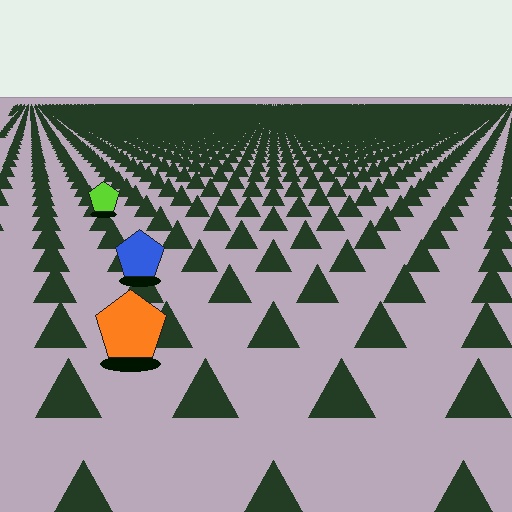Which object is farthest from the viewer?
The lime pentagon is farthest from the viewer. It appears smaller and the ground texture around it is denser.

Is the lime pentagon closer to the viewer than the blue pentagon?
No. The blue pentagon is closer — you can tell from the texture gradient: the ground texture is coarser near it.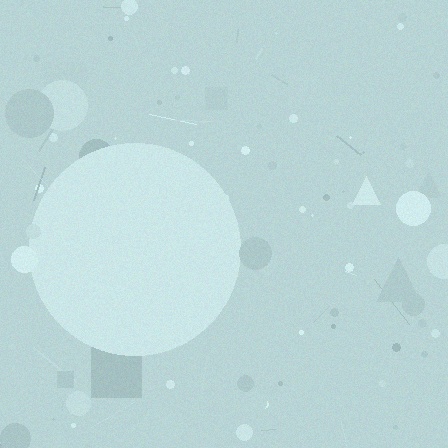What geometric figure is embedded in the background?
A circle is embedded in the background.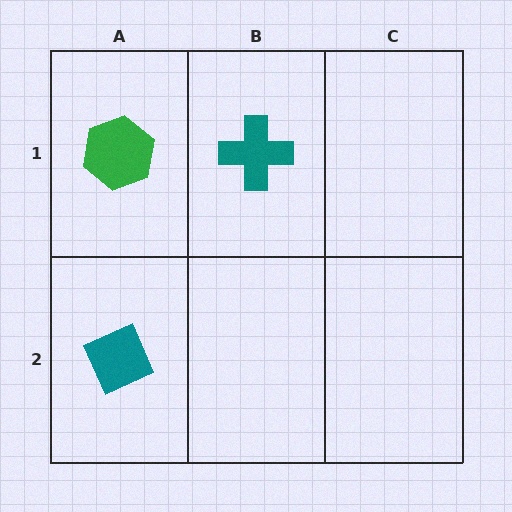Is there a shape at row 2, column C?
No, that cell is empty.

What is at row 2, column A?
A teal diamond.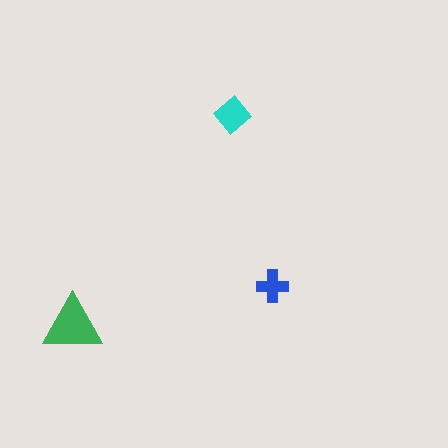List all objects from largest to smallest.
The green triangle, the cyan diamond, the blue cross.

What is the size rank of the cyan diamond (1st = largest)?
2nd.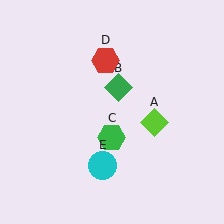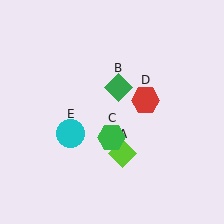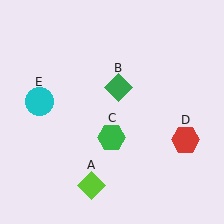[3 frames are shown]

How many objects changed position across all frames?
3 objects changed position: lime diamond (object A), red hexagon (object D), cyan circle (object E).